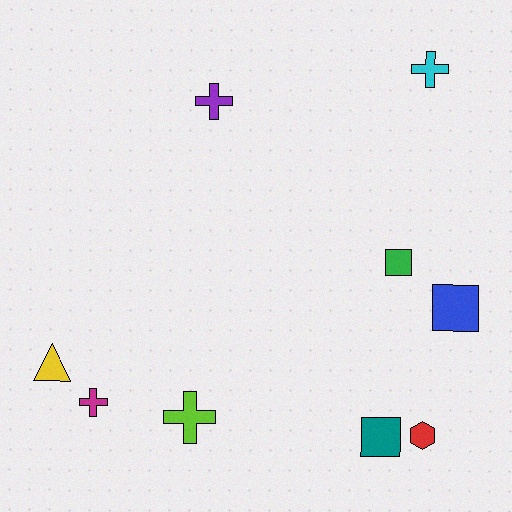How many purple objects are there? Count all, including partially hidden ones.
There is 1 purple object.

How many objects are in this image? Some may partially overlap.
There are 9 objects.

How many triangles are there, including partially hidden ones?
There is 1 triangle.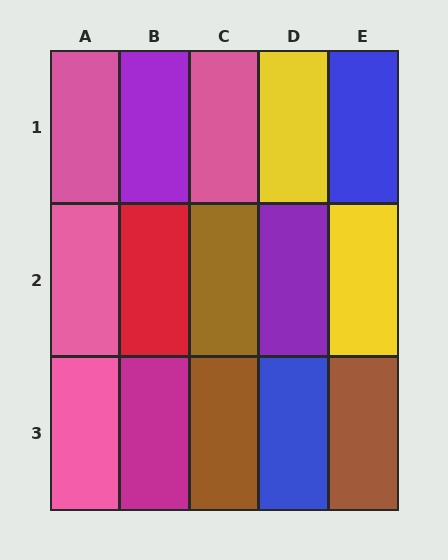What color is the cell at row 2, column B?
Red.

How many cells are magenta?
1 cell is magenta.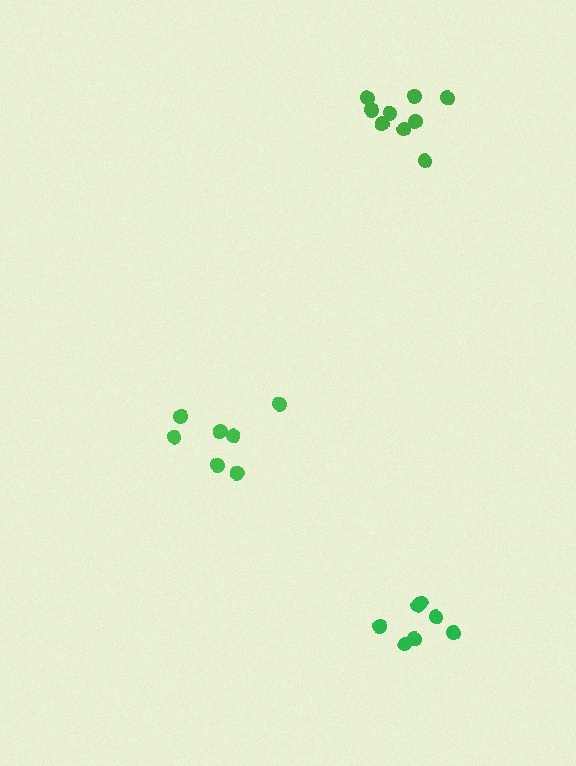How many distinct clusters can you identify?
There are 3 distinct clusters.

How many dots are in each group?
Group 1: 9 dots, Group 2: 7 dots, Group 3: 7 dots (23 total).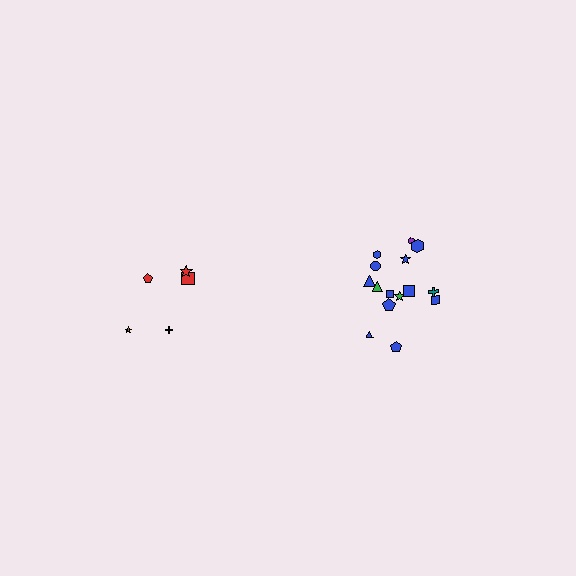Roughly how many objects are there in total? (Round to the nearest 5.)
Roughly 20 objects in total.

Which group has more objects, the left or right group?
The right group.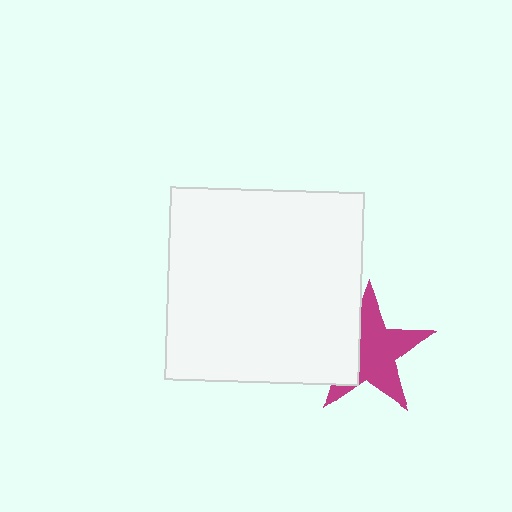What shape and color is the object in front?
The object in front is a white square.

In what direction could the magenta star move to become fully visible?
The magenta star could move right. That would shift it out from behind the white square entirely.